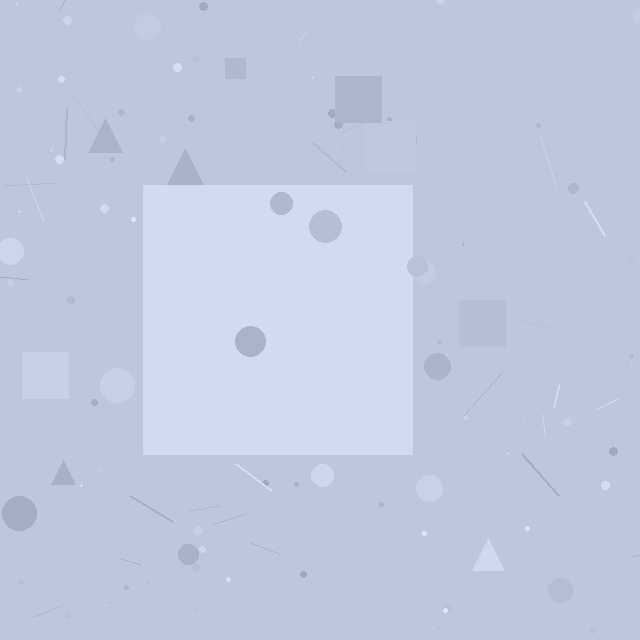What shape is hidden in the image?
A square is hidden in the image.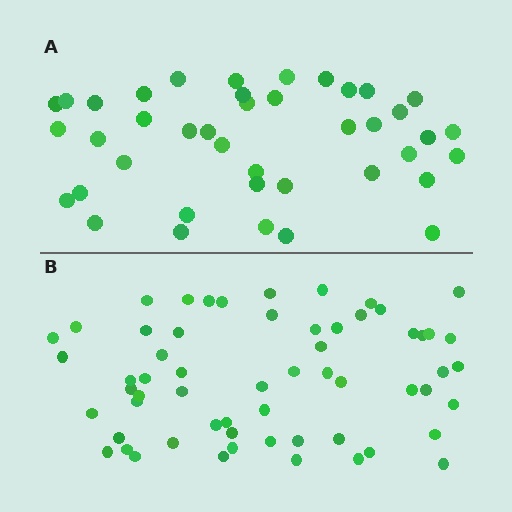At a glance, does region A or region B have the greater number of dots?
Region B (the bottom region) has more dots.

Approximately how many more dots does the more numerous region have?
Region B has approximately 20 more dots than region A.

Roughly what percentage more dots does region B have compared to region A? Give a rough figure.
About 45% more.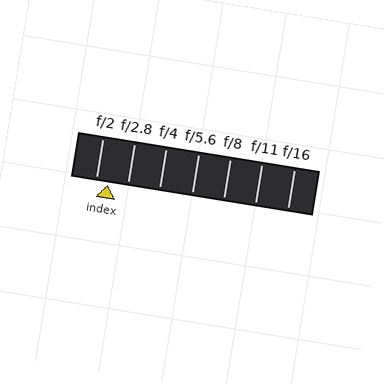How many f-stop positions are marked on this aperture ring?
There are 7 f-stop positions marked.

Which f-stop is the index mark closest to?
The index mark is closest to f/2.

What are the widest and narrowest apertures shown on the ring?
The widest aperture shown is f/2 and the narrowest is f/16.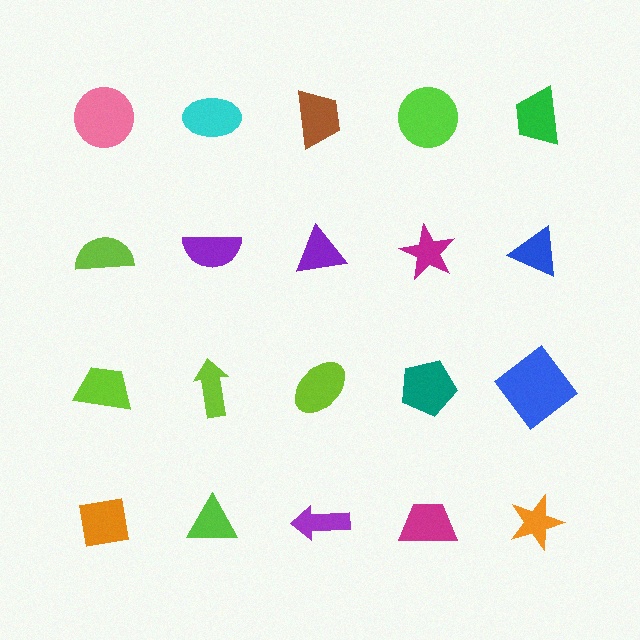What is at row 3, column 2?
A lime arrow.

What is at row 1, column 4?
A lime circle.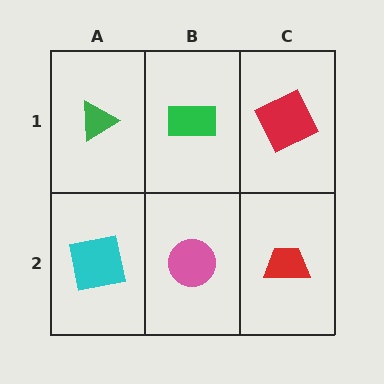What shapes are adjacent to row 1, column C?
A red trapezoid (row 2, column C), a green rectangle (row 1, column B).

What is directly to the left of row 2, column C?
A pink circle.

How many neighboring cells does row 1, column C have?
2.